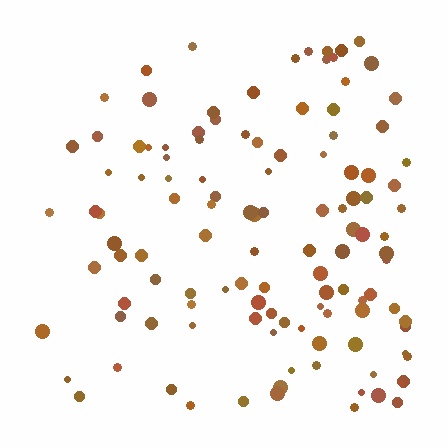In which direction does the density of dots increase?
From left to right, with the right side densest.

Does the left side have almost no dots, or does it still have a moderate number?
Still a moderate number, just noticeably fewer than the right.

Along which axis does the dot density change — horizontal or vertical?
Horizontal.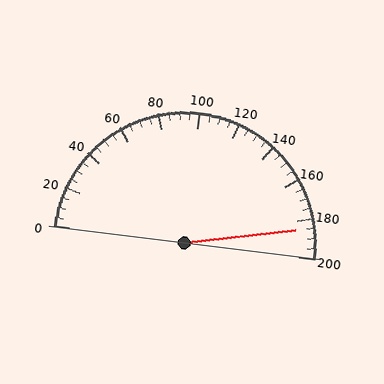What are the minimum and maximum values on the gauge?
The gauge ranges from 0 to 200.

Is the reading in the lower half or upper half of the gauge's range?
The reading is in the upper half of the range (0 to 200).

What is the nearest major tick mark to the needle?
The nearest major tick mark is 180.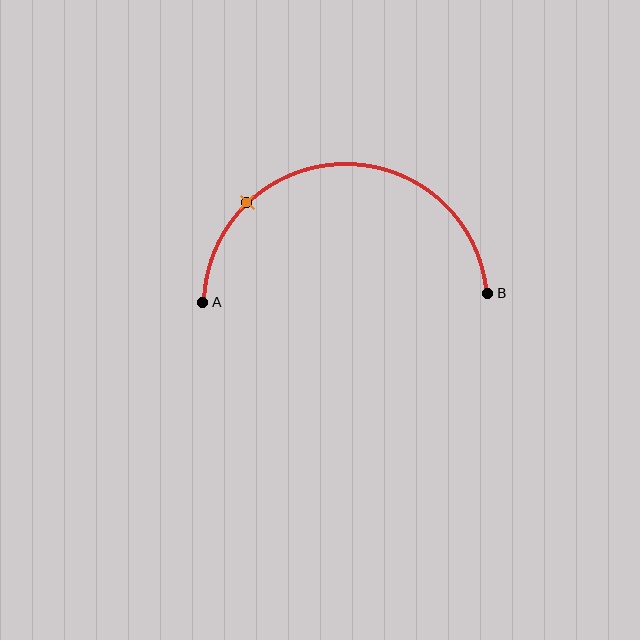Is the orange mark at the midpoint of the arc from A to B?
No. The orange mark lies on the arc but is closer to endpoint A. The arc midpoint would be at the point on the curve equidistant along the arc from both A and B.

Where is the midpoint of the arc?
The arc midpoint is the point on the curve farthest from the straight line joining A and B. It sits above that line.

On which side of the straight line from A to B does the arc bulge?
The arc bulges above the straight line connecting A and B.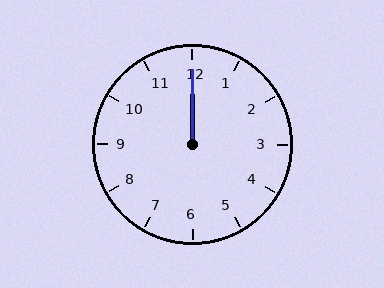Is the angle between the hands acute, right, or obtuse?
It is acute.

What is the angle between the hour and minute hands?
Approximately 0 degrees.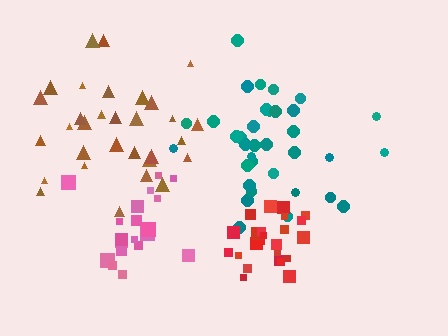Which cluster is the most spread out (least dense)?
Brown.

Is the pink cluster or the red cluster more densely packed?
Red.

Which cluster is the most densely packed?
Red.